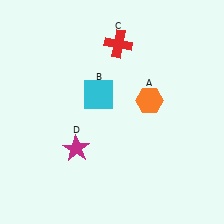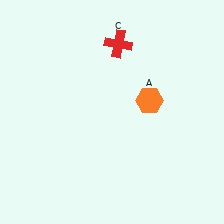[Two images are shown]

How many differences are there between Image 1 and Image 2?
There are 2 differences between the two images.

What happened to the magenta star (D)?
The magenta star (D) was removed in Image 2. It was in the bottom-left area of Image 1.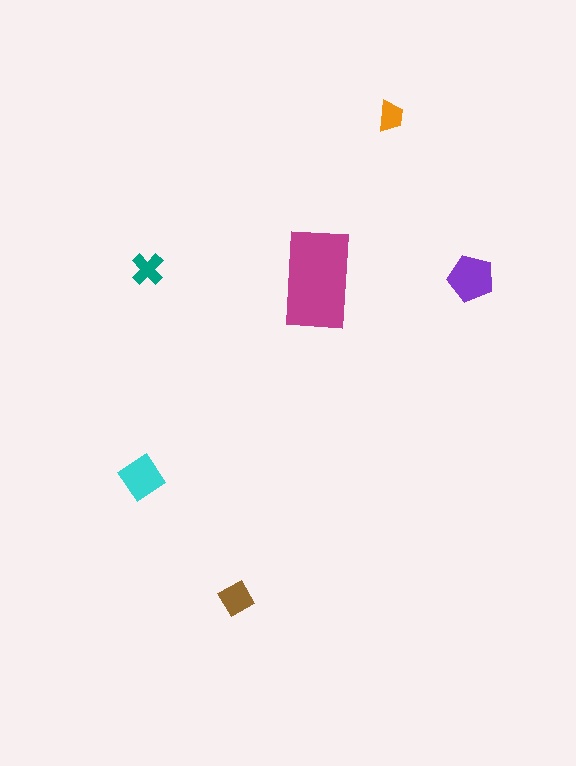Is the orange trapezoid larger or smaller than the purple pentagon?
Smaller.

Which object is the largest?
The magenta rectangle.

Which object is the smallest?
The orange trapezoid.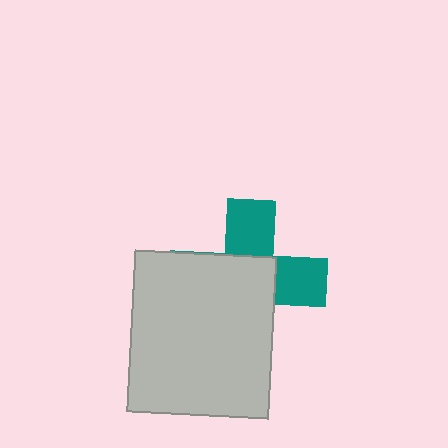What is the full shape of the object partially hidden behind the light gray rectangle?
The partially hidden object is a teal cross.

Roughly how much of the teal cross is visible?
A small part of it is visible (roughly 39%).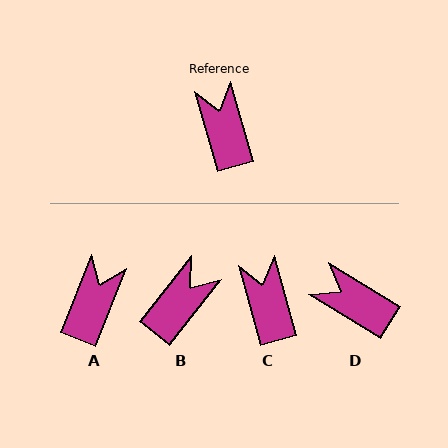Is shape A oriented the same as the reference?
No, it is off by about 37 degrees.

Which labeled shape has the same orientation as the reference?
C.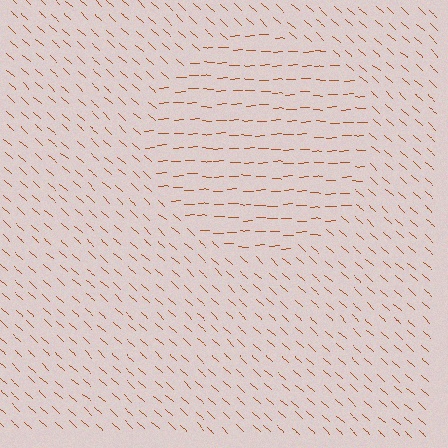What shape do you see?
I see a circle.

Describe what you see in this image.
The image is filled with small brown line segments. A circle region in the image has lines oriented differently from the surrounding lines, creating a visible texture boundary.